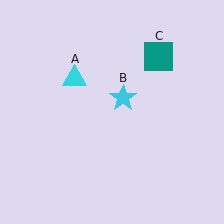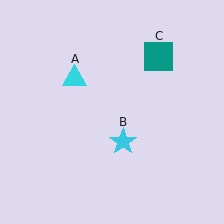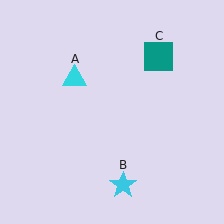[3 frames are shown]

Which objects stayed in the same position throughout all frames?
Cyan triangle (object A) and teal square (object C) remained stationary.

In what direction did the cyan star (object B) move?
The cyan star (object B) moved down.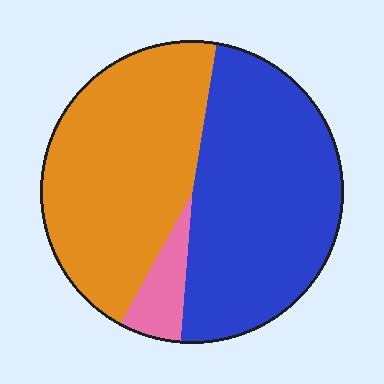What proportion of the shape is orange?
Orange covers around 45% of the shape.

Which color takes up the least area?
Pink, at roughly 5%.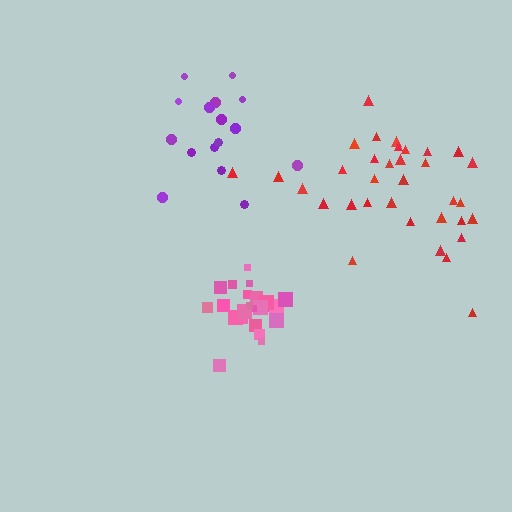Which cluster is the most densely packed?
Pink.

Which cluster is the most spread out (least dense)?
Red.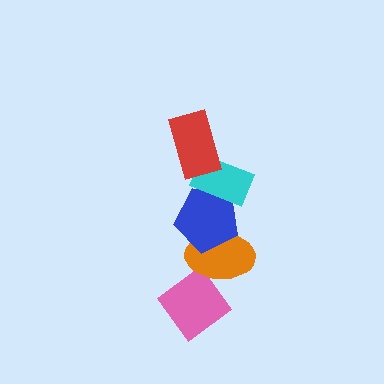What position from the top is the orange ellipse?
The orange ellipse is 4th from the top.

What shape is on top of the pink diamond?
The orange ellipse is on top of the pink diamond.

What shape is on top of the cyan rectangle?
The red rectangle is on top of the cyan rectangle.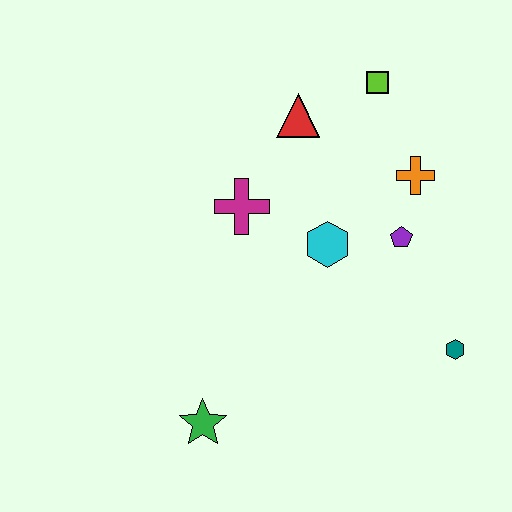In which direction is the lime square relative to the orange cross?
The lime square is above the orange cross.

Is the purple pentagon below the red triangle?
Yes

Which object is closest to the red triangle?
The lime square is closest to the red triangle.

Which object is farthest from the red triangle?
The green star is farthest from the red triangle.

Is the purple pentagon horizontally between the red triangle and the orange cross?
Yes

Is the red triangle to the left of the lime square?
Yes